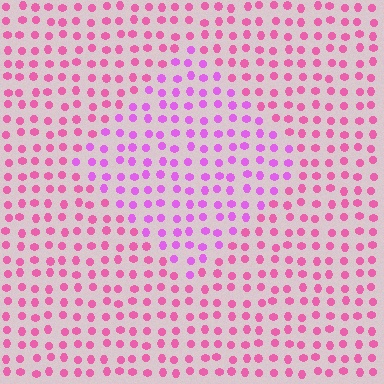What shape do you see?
I see a diamond.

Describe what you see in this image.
The image is filled with small pink elements in a uniform arrangement. A diamond-shaped region is visible where the elements are tinted to a slightly different hue, forming a subtle color boundary.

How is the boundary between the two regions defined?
The boundary is defined purely by a slight shift in hue (about 32 degrees). Spacing, size, and orientation are identical on both sides.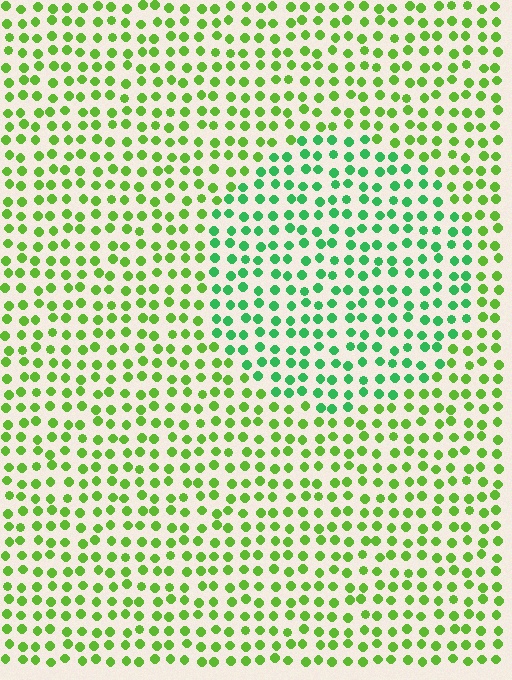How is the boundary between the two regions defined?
The boundary is defined purely by a slight shift in hue (about 37 degrees). Spacing, size, and orientation are identical on both sides.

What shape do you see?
I see a circle.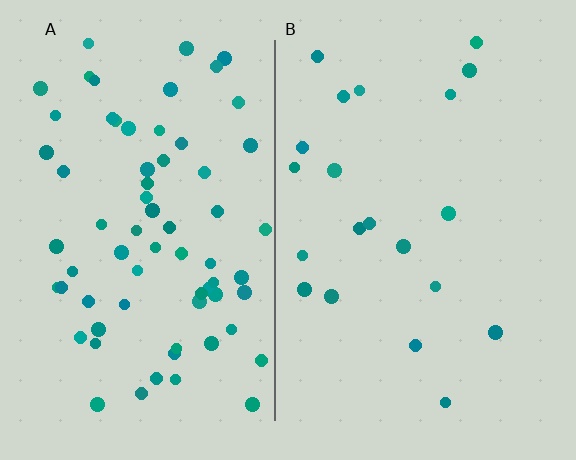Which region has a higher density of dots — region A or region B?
A (the left).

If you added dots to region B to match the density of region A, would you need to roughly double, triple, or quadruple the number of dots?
Approximately triple.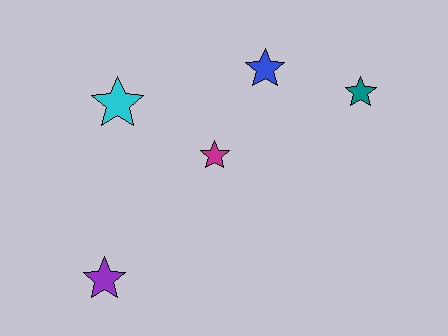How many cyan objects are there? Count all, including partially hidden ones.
There is 1 cyan object.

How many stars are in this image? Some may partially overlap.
There are 5 stars.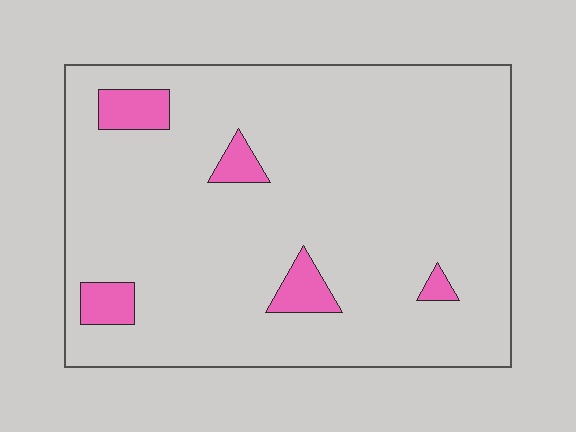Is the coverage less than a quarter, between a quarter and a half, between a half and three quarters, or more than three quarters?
Less than a quarter.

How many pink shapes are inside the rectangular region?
5.